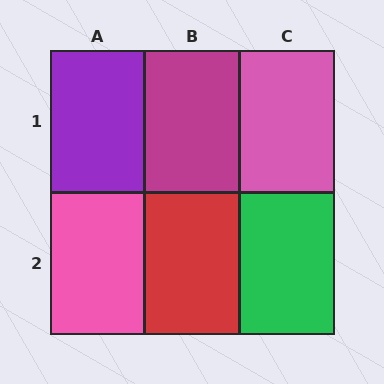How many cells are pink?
2 cells are pink.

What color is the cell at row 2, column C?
Green.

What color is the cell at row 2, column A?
Pink.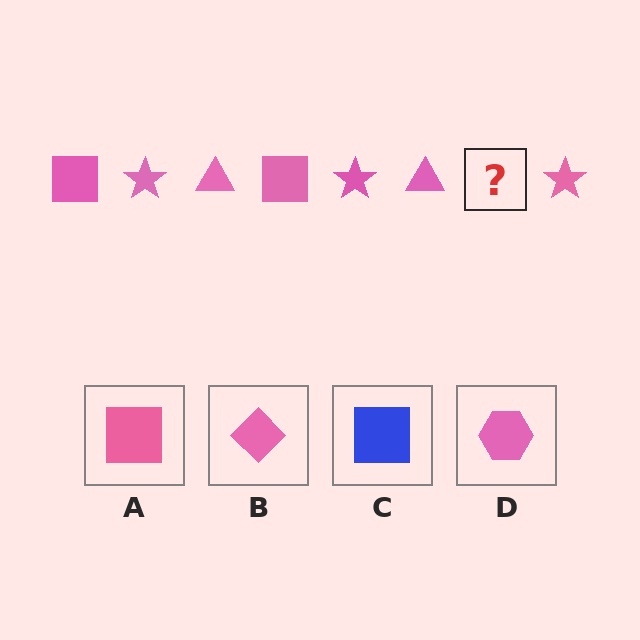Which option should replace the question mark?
Option A.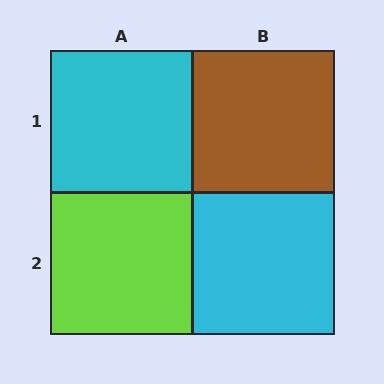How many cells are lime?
1 cell is lime.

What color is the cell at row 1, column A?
Cyan.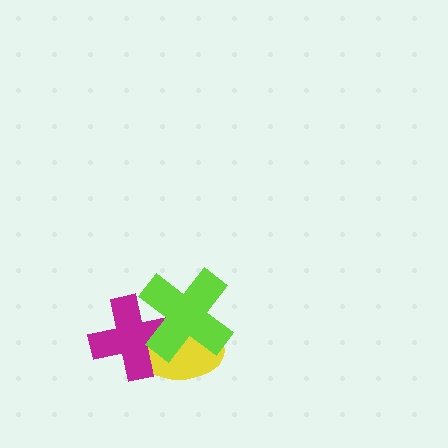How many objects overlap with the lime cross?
2 objects overlap with the lime cross.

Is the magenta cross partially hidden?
Yes, it is partially covered by another shape.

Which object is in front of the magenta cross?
The lime cross is in front of the magenta cross.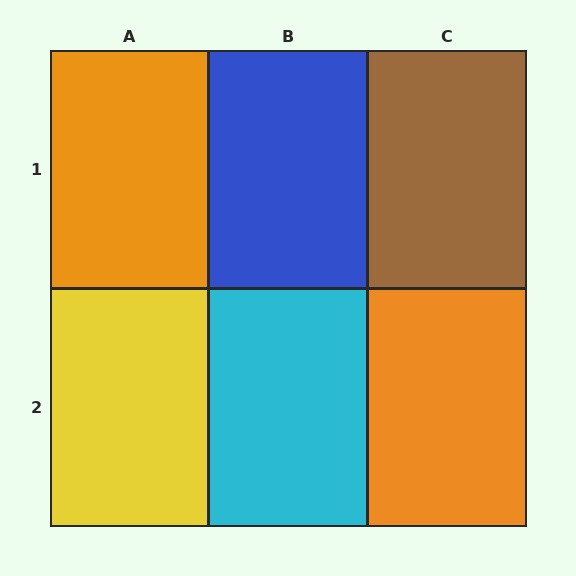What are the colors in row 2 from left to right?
Yellow, cyan, orange.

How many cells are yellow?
1 cell is yellow.